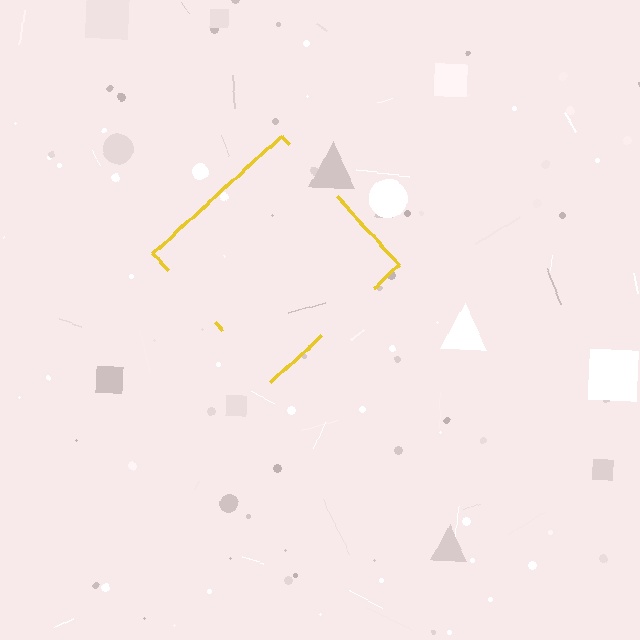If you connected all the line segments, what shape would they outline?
They would outline a diamond.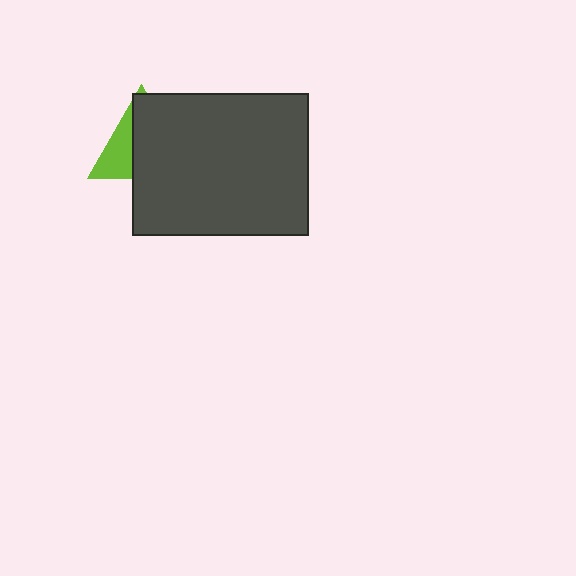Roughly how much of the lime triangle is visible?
A small part of it is visible (roughly 35%).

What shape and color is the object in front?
The object in front is a dark gray rectangle.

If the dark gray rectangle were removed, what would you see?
You would see the complete lime triangle.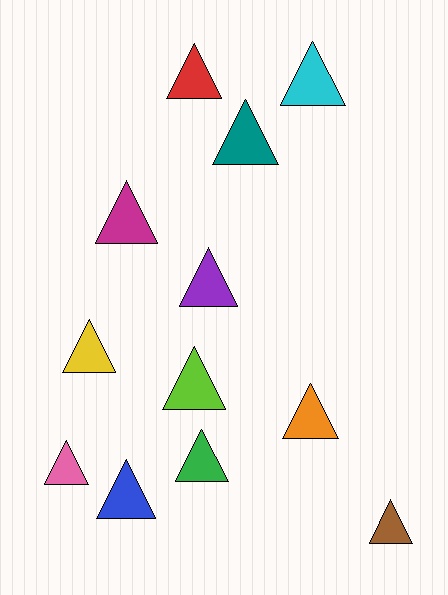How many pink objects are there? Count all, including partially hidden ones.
There is 1 pink object.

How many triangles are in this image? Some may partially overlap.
There are 12 triangles.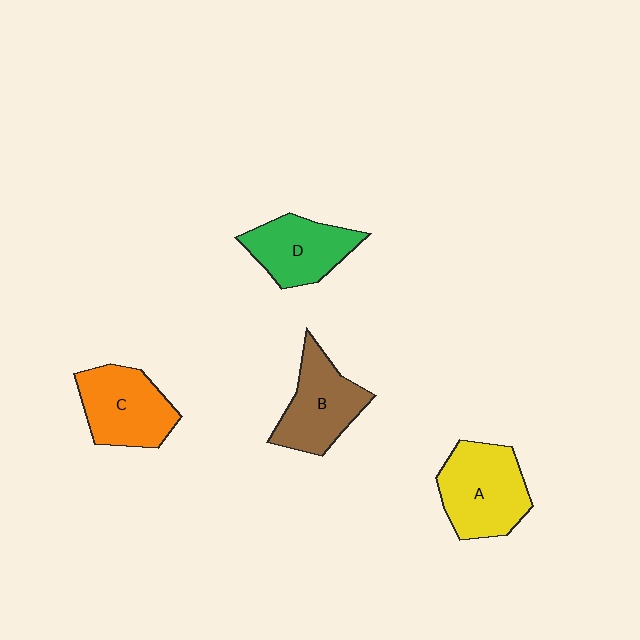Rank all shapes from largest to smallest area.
From largest to smallest: A (yellow), C (orange), B (brown), D (green).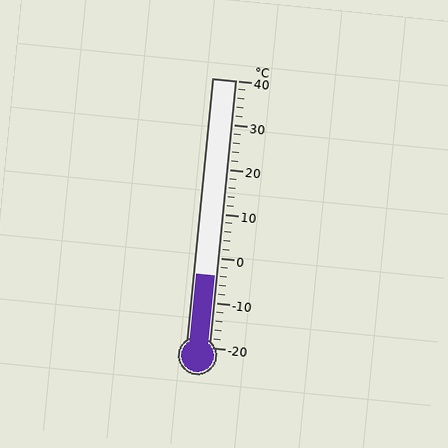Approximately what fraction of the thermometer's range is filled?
The thermometer is filled to approximately 25% of its range.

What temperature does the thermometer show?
The thermometer shows approximately -4°C.